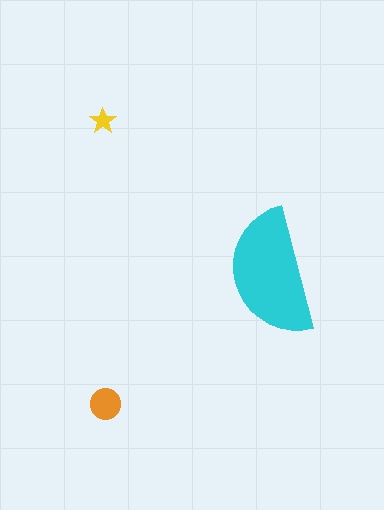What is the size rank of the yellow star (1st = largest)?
3rd.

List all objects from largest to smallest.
The cyan semicircle, the orange circle, the yellow star.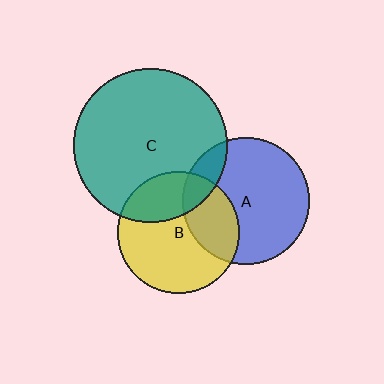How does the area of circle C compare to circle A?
Approximately 1.5 times.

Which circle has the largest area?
Circle C (teal).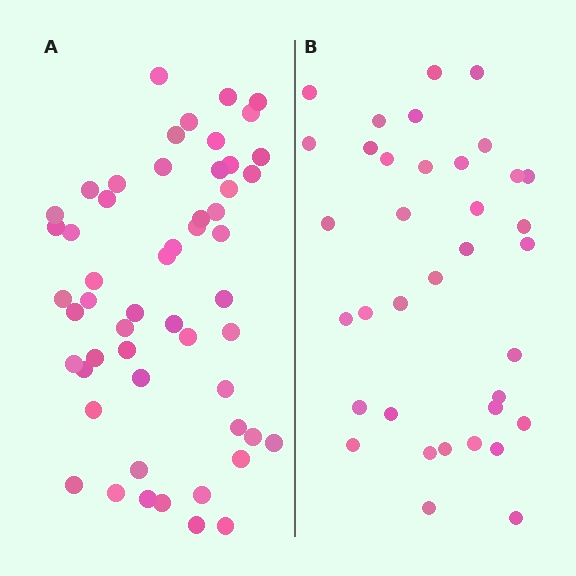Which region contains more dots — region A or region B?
Region A (the left region) has more dots.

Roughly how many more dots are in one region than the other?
Region A has approximately 20 more dots than region B.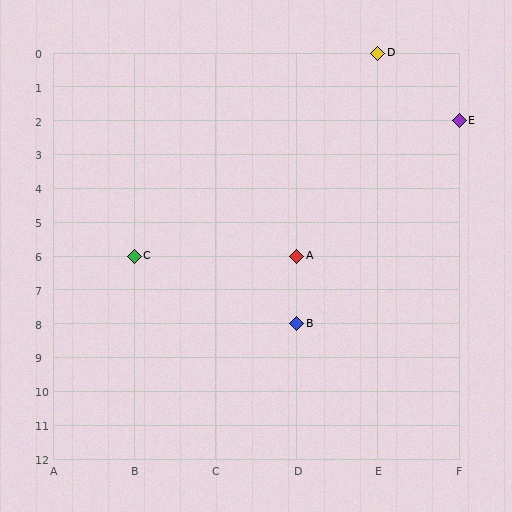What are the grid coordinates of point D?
Point D is at grid coordinates (E, 0).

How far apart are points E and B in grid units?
Points E and B are 2 columns and 6 rows apart (about 6.3 grid units diagonally).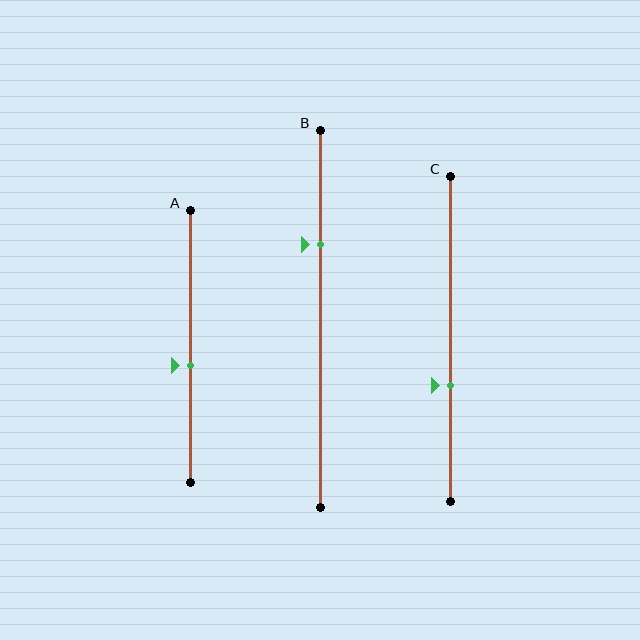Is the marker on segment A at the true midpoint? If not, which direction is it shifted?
No, the marker on segment A is shifted downward by about 7% of the segment length.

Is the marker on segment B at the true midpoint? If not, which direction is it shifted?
No, the marker on segment B is shifted upward by about 20% of the segment length.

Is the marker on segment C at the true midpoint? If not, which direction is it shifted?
No, the marker on segment C is shifted downward by about 14% of the segment length.